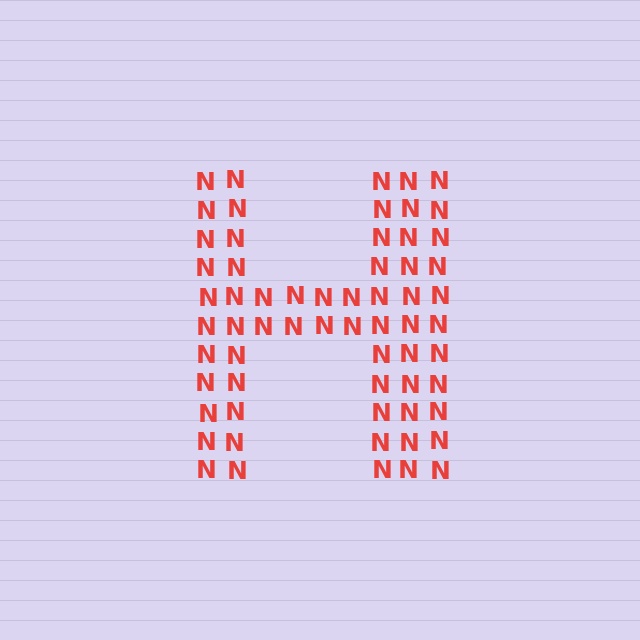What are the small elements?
The small elements are letter N's.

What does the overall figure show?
The overall figure shows the letter H.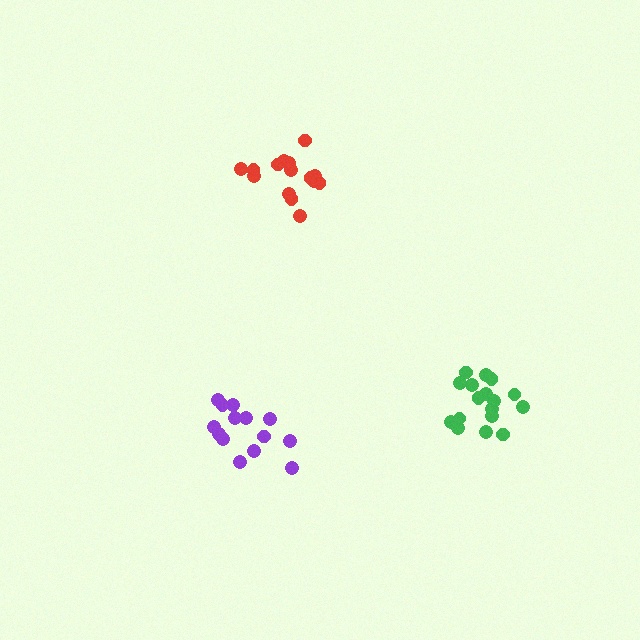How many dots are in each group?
Group 1: 17 dots, Group 2: 15 dots, Group 3: 17 dots (49 total).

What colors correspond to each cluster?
The clusters are colored: green, purple, red.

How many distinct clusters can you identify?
There are 3 distinct clusters.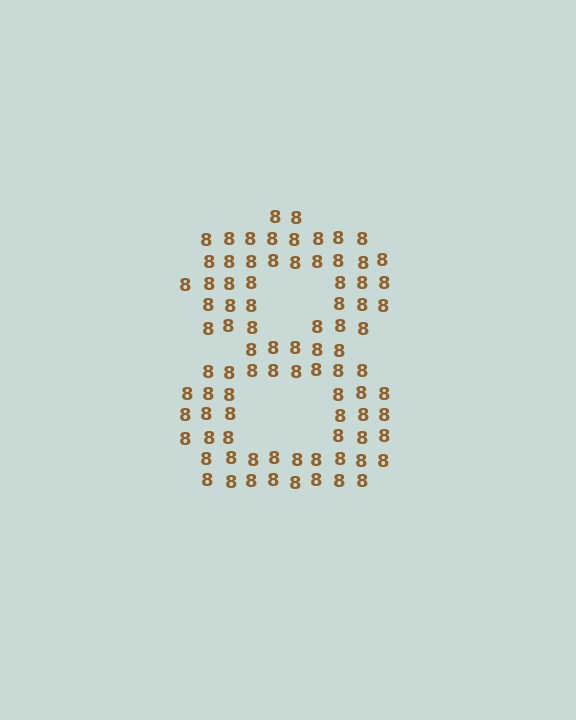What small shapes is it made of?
It is made of small digit 8's.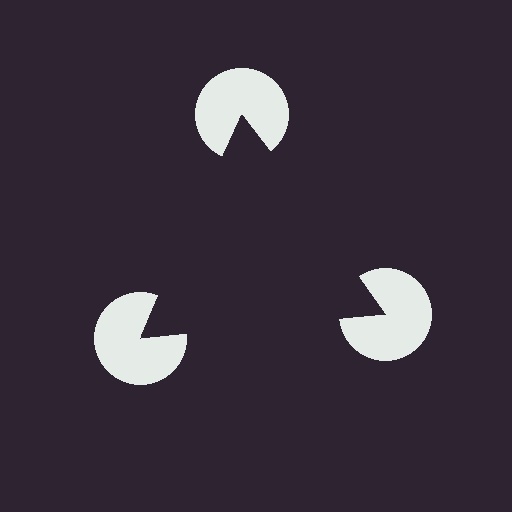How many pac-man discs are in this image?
There are 3 — one at each vertex of the illusory triangle.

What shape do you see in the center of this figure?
An illusory triangle — its edges are inferred from the aligned wedge cuts in the pac-man discs, not physically drawn.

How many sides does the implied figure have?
3 sides.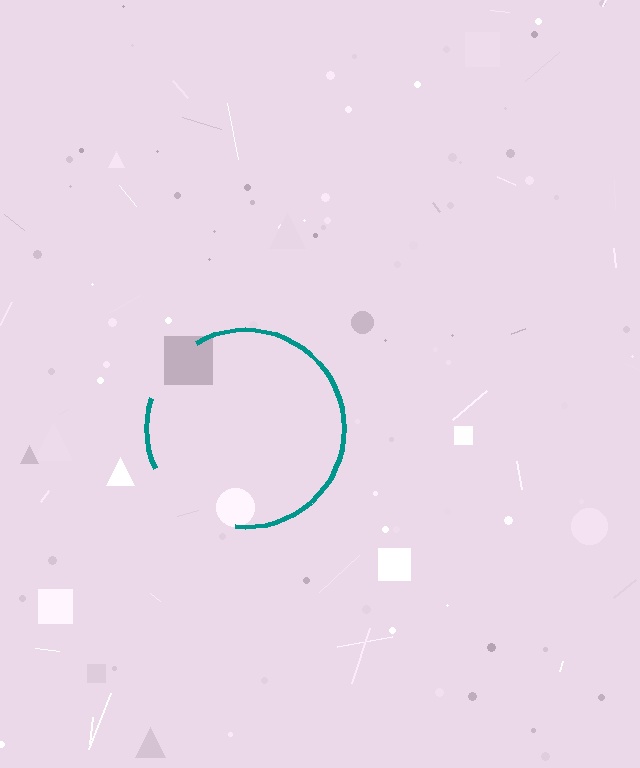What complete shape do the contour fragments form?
The contour fragments form a circle.